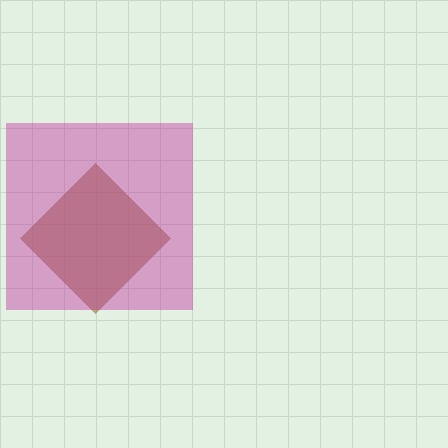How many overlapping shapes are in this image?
There are 2 overlapping shapes in the image.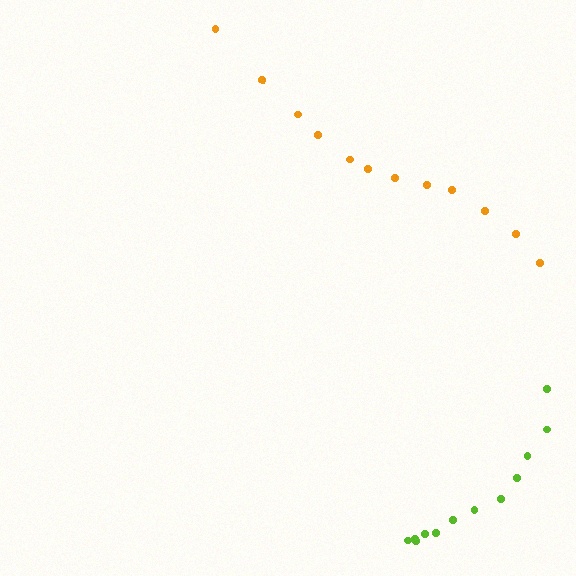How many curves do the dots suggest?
There are 2 distinct paths.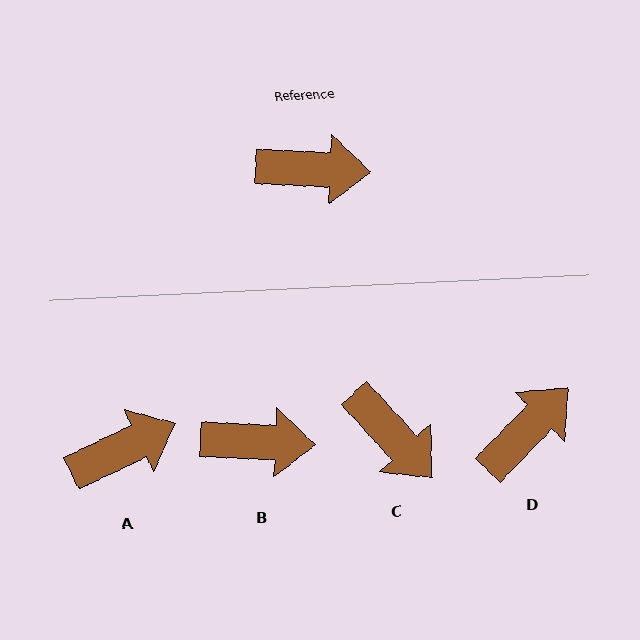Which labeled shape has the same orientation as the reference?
B.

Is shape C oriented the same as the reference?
No, it is off by about 45 degrees.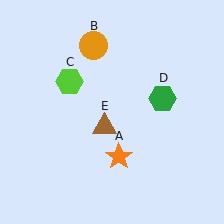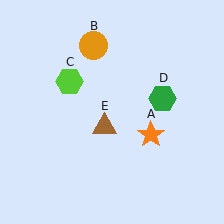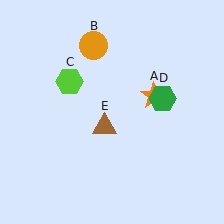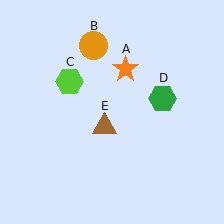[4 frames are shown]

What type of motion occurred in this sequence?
The orange star (object A) rotated counterclockwise around the center of the scene.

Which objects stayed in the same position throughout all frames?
Orange circle (object B) and lime hexagon (object C) and green hexagon (object D) and brown triangle (object E) remained stationary.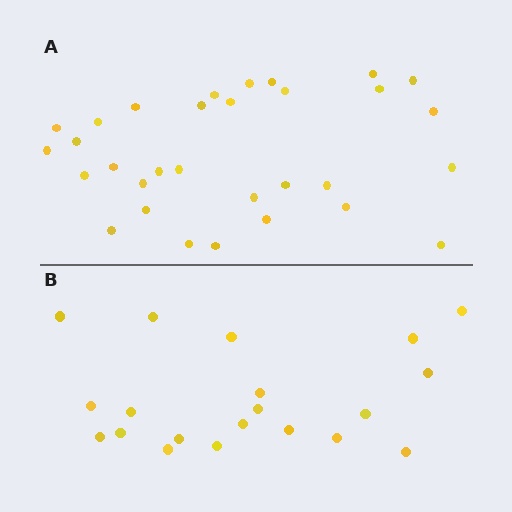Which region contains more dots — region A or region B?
Region A (the top region) has more dots.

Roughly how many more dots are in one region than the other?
Region A has roughly 12 or so more dots than region B.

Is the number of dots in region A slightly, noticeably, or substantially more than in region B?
Region A has substantially more. The ratio is roughly 1.6 to 1.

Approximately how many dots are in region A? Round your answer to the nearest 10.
About 30 dots. (The exact count is 31, which rounds to 30.)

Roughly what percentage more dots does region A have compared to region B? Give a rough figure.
About 55% more.